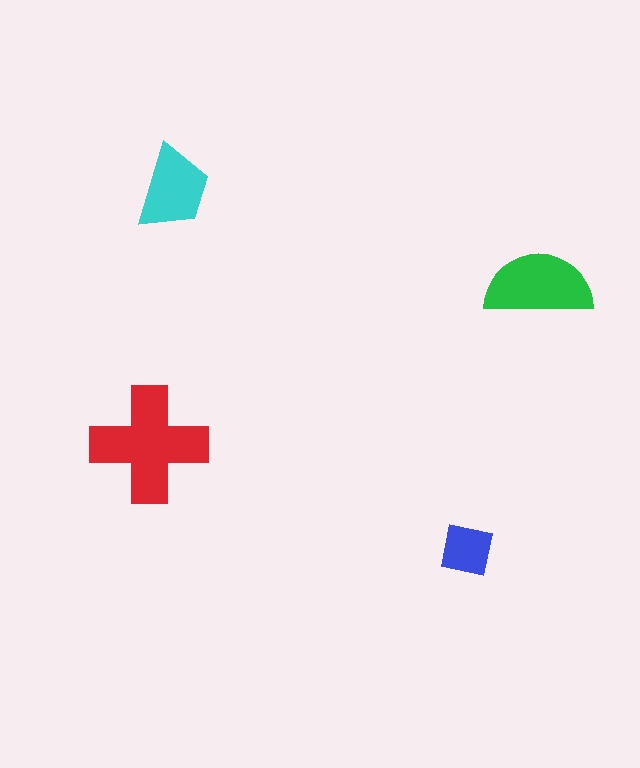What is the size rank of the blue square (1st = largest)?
4th.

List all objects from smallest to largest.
The blue square, the cyan trapezoid, the green semicircle, the red cross.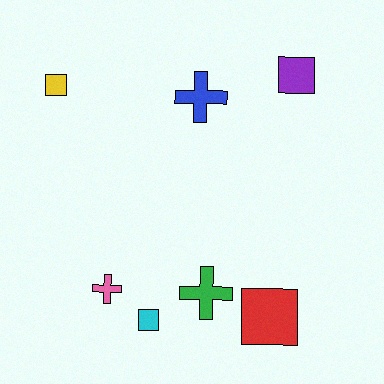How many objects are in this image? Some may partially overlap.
There are 7 objects.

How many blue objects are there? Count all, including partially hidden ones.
There is 1 blue object.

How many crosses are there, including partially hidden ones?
There are 3 crosses.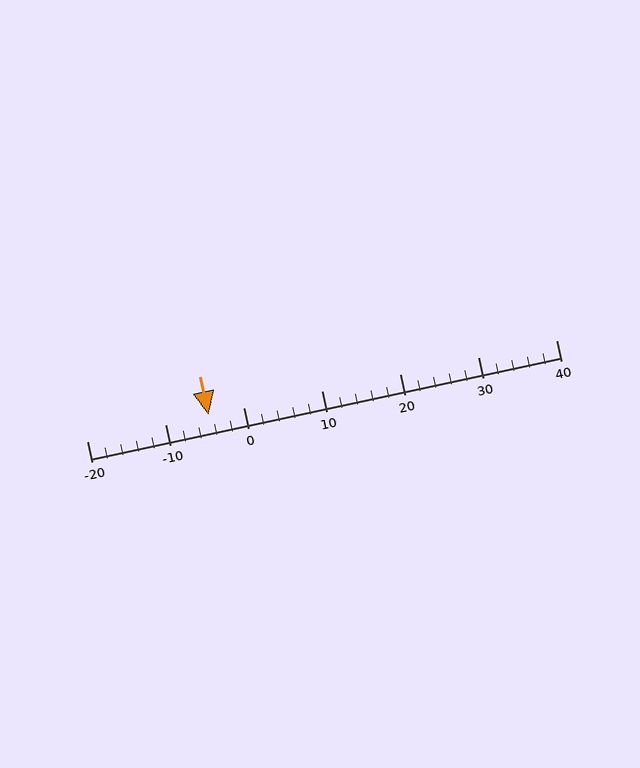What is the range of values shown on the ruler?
The ruler shows values from -20 to 40.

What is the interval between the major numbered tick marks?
The major tick marks are spaced 10 units apart.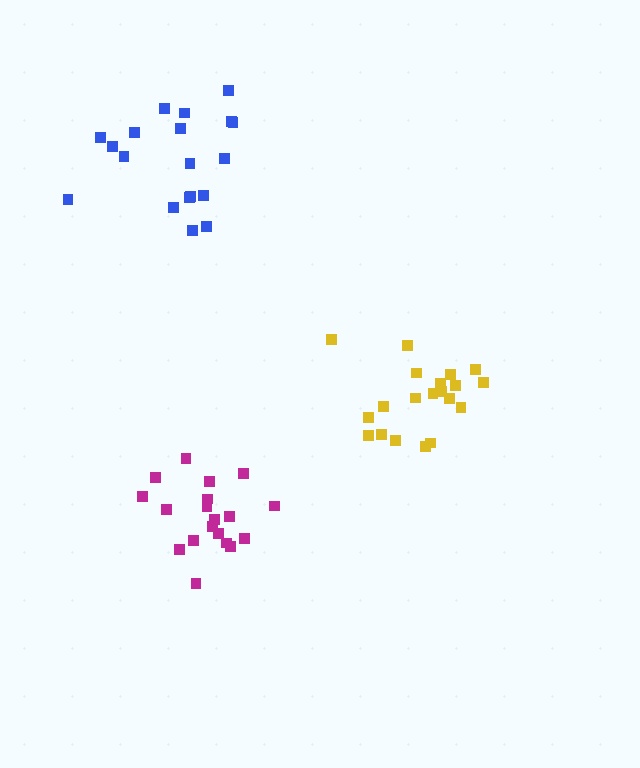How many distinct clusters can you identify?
There are 3 distinct clusters.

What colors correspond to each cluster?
The clusters are colored: yellow, magenta, blue.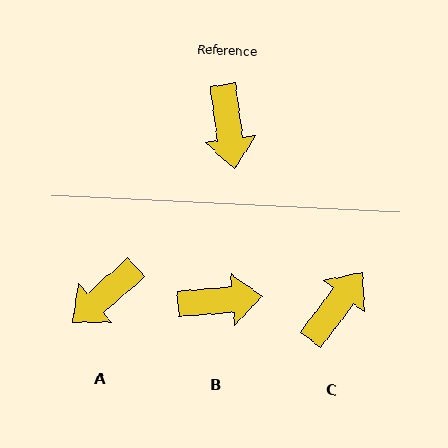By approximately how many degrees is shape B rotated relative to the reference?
Approximately 87 degrees counter-clockwise.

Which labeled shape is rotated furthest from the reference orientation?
C, about 134 degrees away.